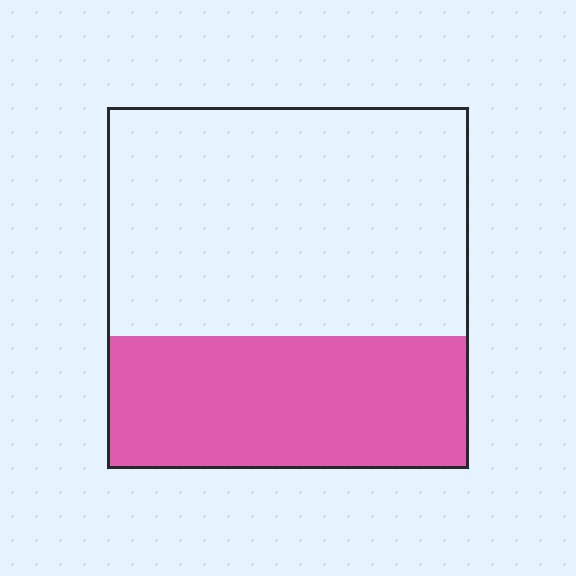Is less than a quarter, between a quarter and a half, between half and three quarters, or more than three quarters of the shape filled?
Between a quarter and a half.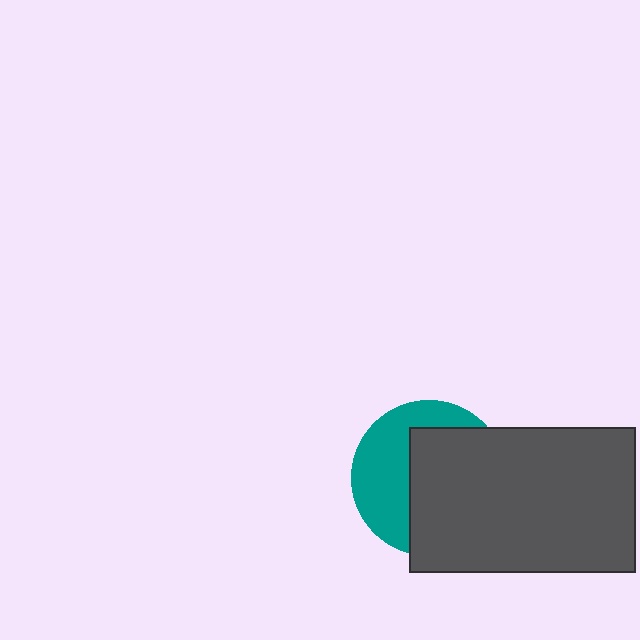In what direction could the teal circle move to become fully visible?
The teal circle could move left. That would shift it out from behind the dark gray rectangle entirely.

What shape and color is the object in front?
The object in front is a dark gray rectangle.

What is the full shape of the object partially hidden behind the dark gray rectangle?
The partially hidden object is a teal circle.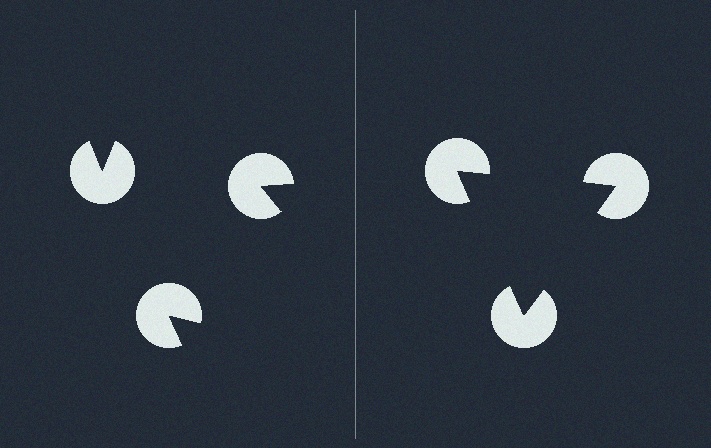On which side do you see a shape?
An illusory triangle appears on the right side. On the left side the wedge cuts are rotated, so no coherent shape forms.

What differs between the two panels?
The pac-man discs are positioned identically on both sides; only the wedge orientations differ. On the right they align to a triangle; on the left they are misaligned.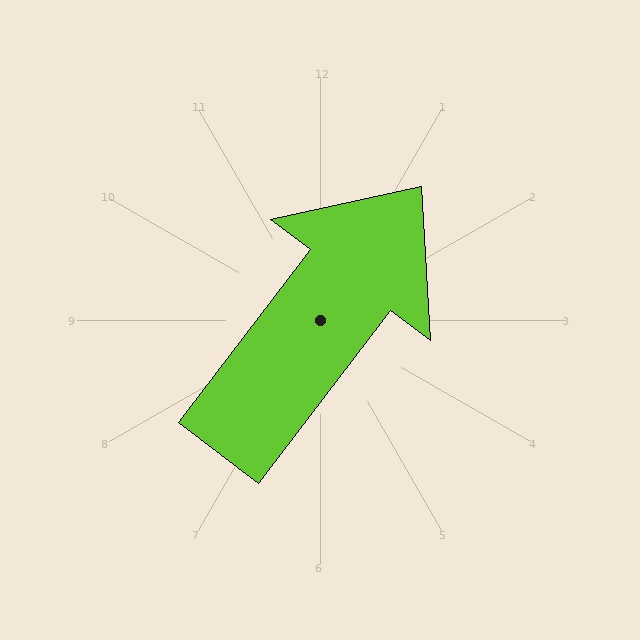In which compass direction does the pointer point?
Northeast.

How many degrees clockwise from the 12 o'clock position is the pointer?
Approximately 37 degrees.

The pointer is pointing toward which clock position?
Roughly 1 o'clock.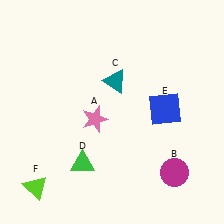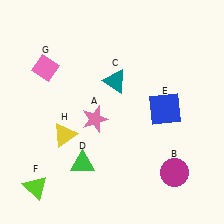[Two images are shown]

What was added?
A pink diamond (G), a yellow triangle (H) were added in Image 2.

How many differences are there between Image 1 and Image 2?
There are 2 differences between the two images.